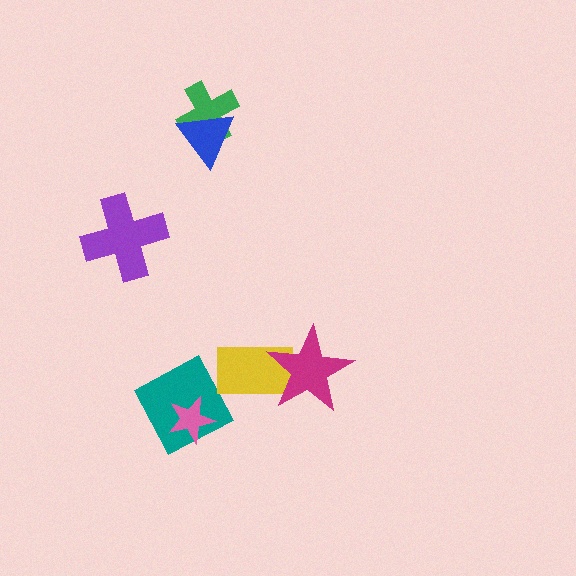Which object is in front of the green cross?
The blue triangle is in front of the green cross.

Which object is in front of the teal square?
The pink star is in front of the teal square.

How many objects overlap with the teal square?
1 object overlaps with the teal square.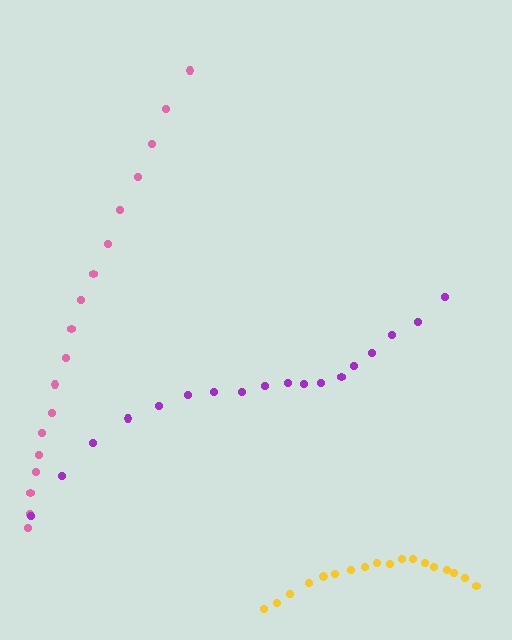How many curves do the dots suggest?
There are 3 distinct paths.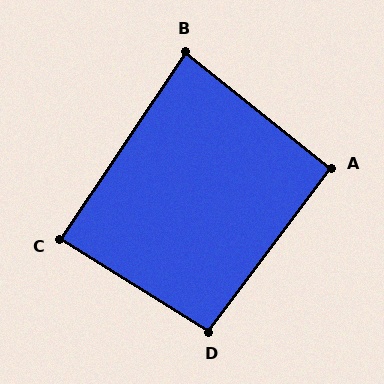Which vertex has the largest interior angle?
D, at approximately 95 degrees.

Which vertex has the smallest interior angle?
B, at approximately 85 degrees.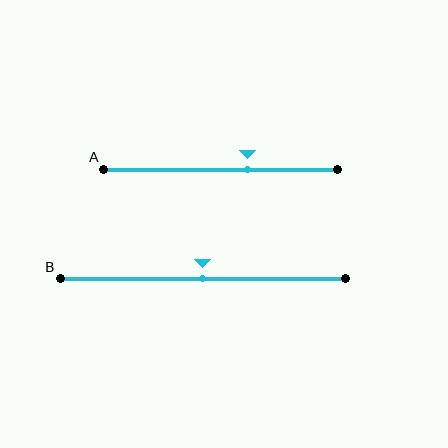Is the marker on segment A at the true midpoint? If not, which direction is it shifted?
No, the marker on segment A is shifted to the right by about 11% of the segment length.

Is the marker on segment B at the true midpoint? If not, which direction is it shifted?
Yes, the marker on segment B is at the true midpoint.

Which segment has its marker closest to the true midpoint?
Segment B has its marker closest to the true midpoint.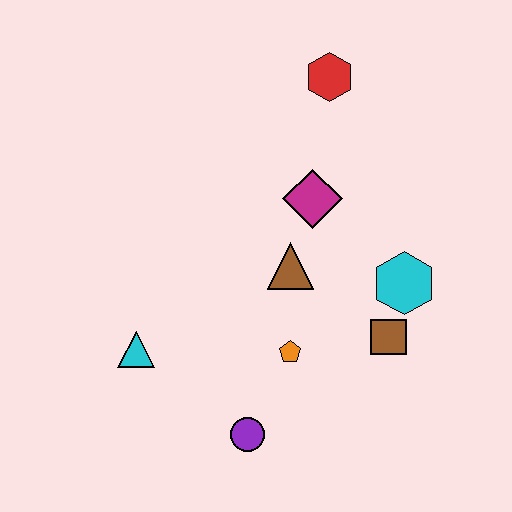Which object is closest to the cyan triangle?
The purple circle is closest to the cyan triangle.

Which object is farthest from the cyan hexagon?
The cyan triangle is farthest from the cyan hexagon.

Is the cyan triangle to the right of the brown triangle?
No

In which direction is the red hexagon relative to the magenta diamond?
The red hexagon is above the magenta diamond.